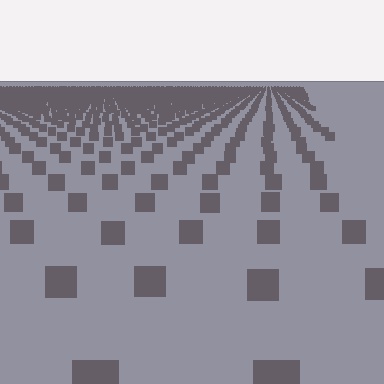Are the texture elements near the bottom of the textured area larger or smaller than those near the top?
Larger. Near the bottom, elements are closer to the viewer and appear at a bigger on-screen size.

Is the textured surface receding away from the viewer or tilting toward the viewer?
The surface is receding away from the viewer. Texture elements get smaller and denser toward the top.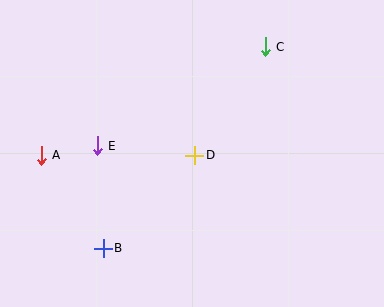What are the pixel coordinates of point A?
Point A is at (41, 155).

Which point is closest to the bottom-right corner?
Point D is closest to the bottom-right corner.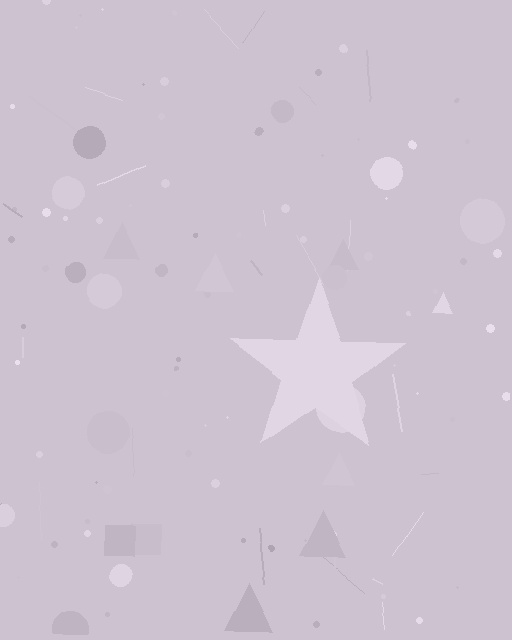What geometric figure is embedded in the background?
A star is embedded in the background.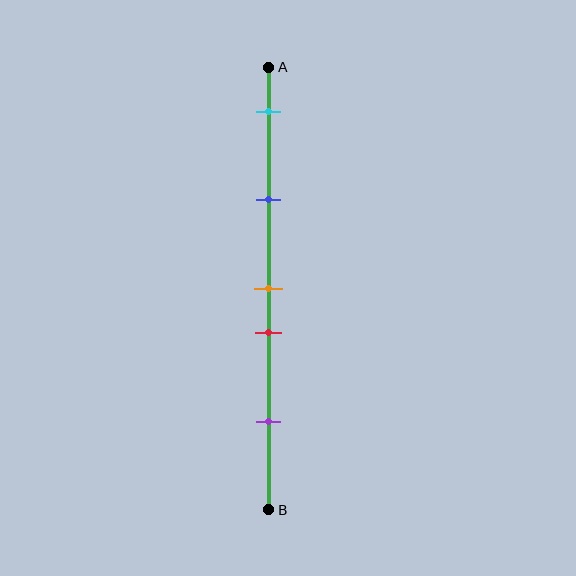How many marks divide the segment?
There are 5 marks dividing the segment.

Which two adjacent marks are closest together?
The orange and red marks are the closest adjacent pair.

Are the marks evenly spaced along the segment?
No, the marks are not evenly spaced.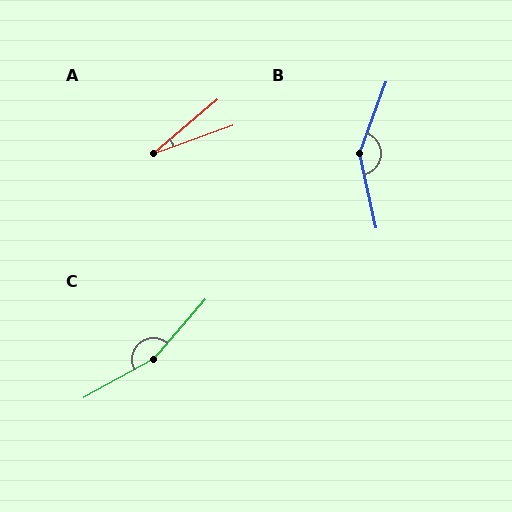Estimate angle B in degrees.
Approximately 147 degrees.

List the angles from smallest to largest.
A (20°), B (147°), C (160°).